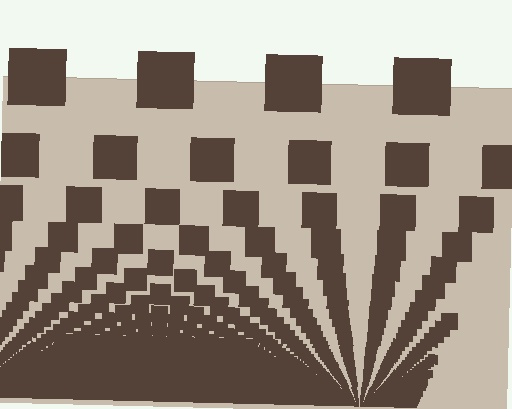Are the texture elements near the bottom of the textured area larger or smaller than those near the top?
Smaller. The gradient is inverted — elements near the bottom are smaller and denser.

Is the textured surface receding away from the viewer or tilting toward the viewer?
The surface appears to tilt toward the viewer. Texture elements get larger and sparser toward the top.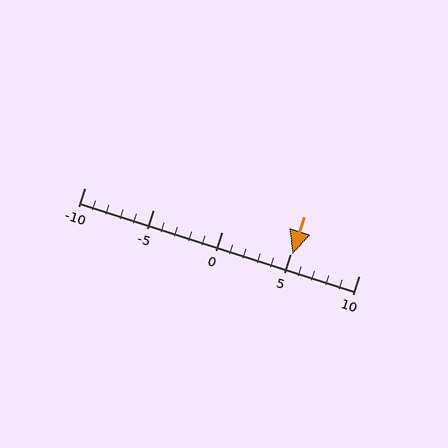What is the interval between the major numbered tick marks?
The major tick marks are spaced 5 units apart.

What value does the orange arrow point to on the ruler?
The orange arrow points to approximately 5.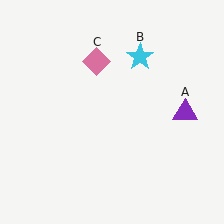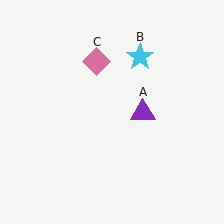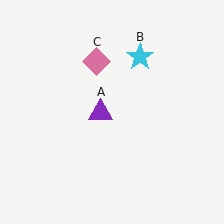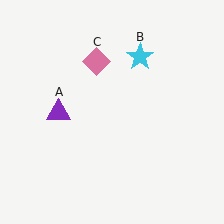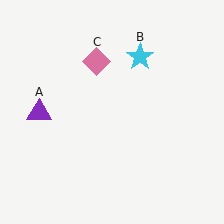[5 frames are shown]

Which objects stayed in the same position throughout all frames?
Cyan star (object B) and pink diamond (object C) remained stationary.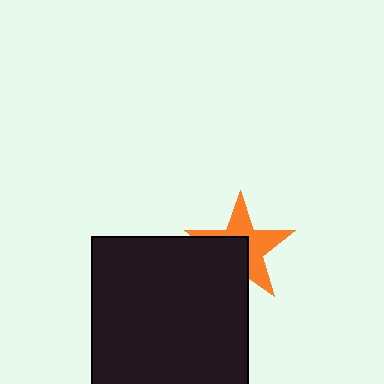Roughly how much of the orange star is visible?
About half of it is visible (roughly 55%).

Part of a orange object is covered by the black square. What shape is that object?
It is a star.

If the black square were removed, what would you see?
You would see the complete orange star.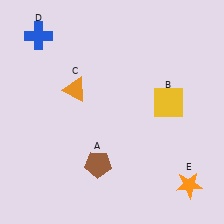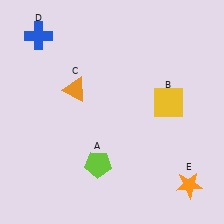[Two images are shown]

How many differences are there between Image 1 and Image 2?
There is 1 difference between the two images.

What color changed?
The pentagon (A) changed from brown in Image 1 to lime in Image 2.